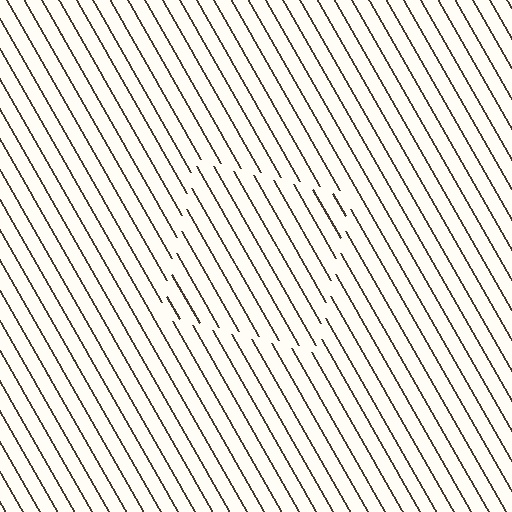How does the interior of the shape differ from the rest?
The interior of the shape contains the same grating, shifted by half a period — the contour is defined by the phase discontinuity where line-ends from the inner and outer gratings abut.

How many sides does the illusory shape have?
4 sides — the line-ends trace a square.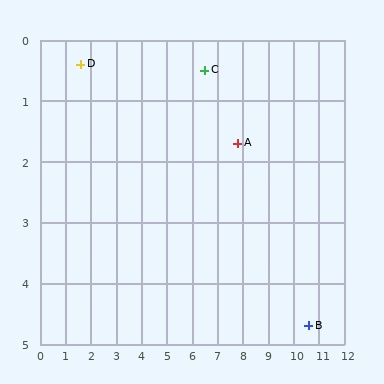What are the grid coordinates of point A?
Point A is at approximately (7.8, 1.7).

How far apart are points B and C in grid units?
Points B and C are about 5.9 grid units apart.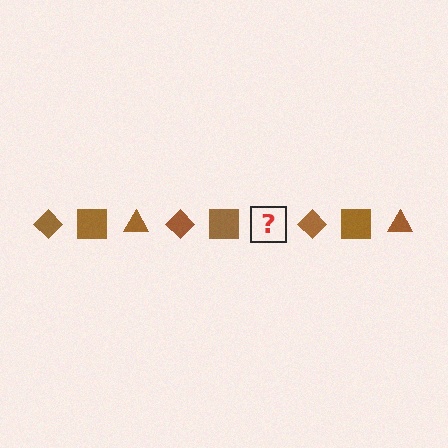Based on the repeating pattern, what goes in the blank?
The blank should be a brown triangle.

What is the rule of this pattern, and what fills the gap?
The rule is that the pattern cycles through diamond, square, triangle shapes in brown. The gap should be filled with a brown triangle.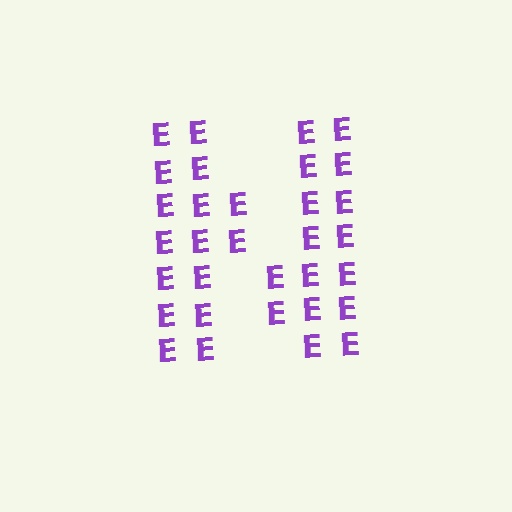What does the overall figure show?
The overall figure shows the letter N.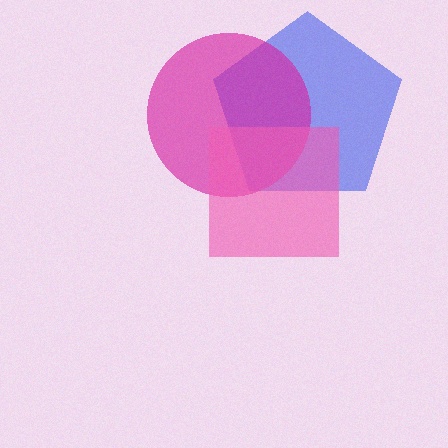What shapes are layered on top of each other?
The layered shapes are: a blue pentagon, a magenta circle, a pink square.